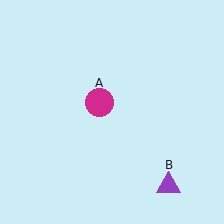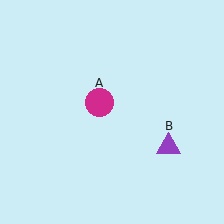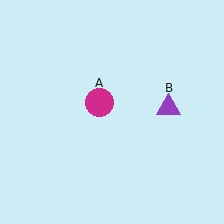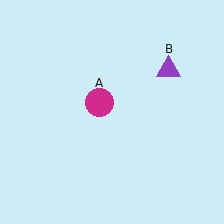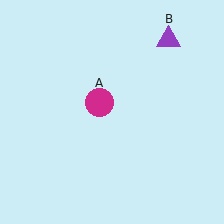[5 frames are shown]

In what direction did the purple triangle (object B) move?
The purple triangle (object B) moved up.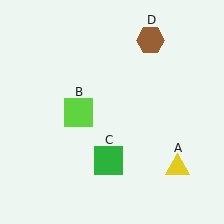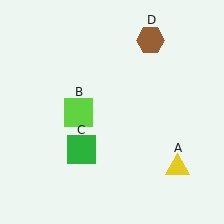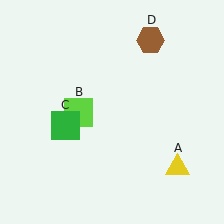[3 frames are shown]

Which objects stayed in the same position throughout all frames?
Yellow triangle (object A) and lime square (object B) and brown hexagon (object D) remained stationary.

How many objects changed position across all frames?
1 object changed position: green square (object C).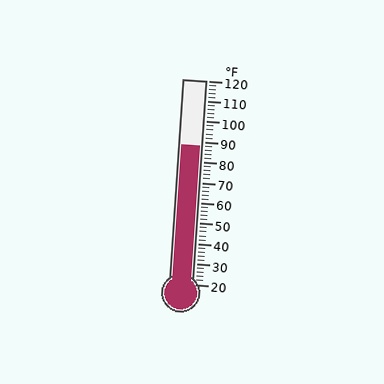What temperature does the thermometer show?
The thermometer shows approximately 88°F.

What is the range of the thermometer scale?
The thermometer scale ranges from 20°F to 120°F.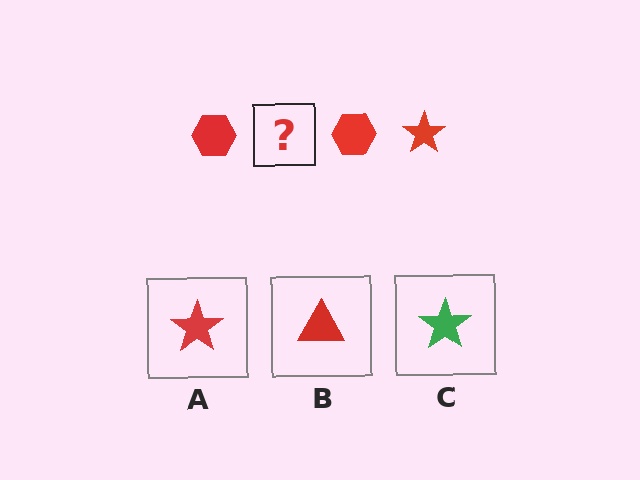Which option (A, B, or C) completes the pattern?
A.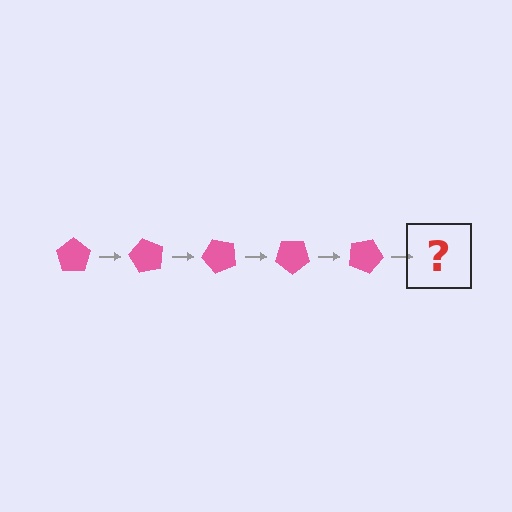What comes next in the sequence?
The next element should be a pink pentagon rotated 300 degrees.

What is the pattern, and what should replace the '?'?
The pattern is that the pentagon rotates 60 degrees each step. The '?' should be a pink pentagon rotated 300 degrees.